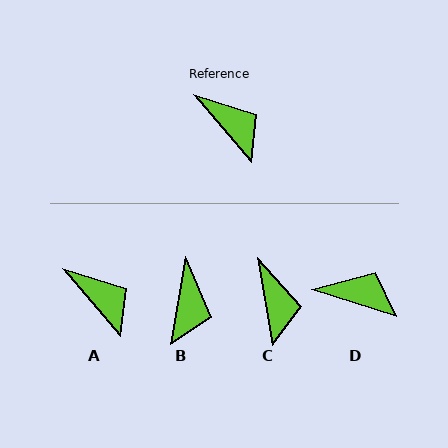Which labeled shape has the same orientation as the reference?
A.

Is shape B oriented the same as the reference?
No, it is off by about 50 degrees.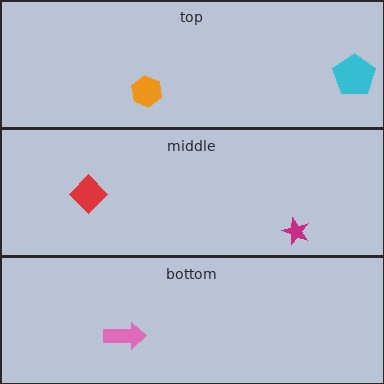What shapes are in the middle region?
The magenta star, the red diamond.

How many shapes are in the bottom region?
1.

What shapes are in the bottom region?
The pink arrow.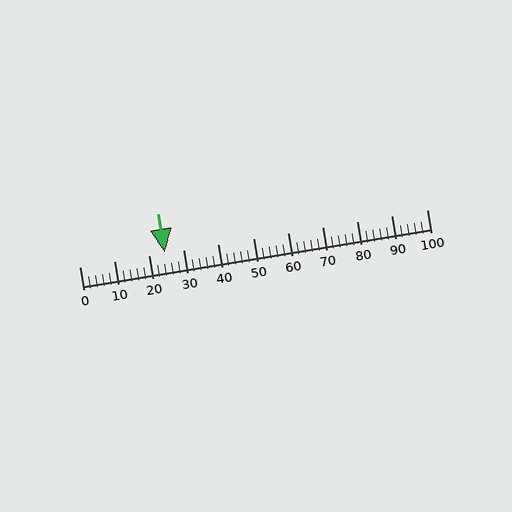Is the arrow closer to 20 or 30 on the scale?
The arrow is closer to 20.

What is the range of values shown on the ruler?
The ruler shows values from 0 to 100.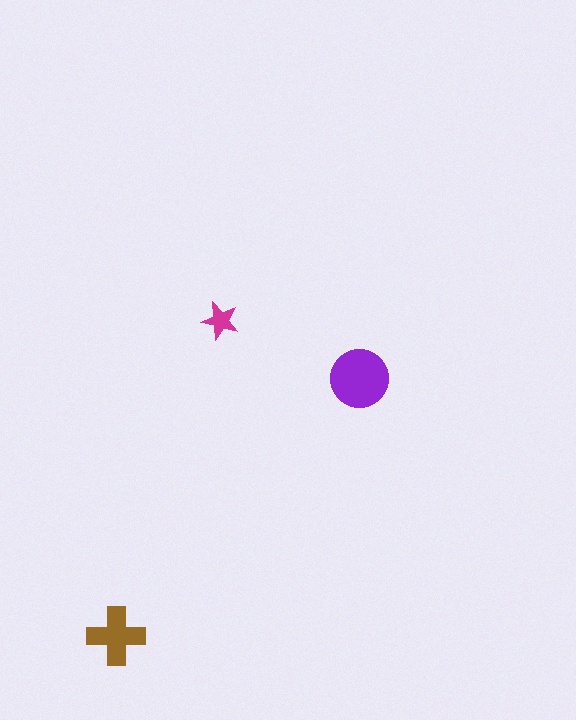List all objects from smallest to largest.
The magenta star, the brown cross, the purple circle.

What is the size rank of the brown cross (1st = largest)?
2nd.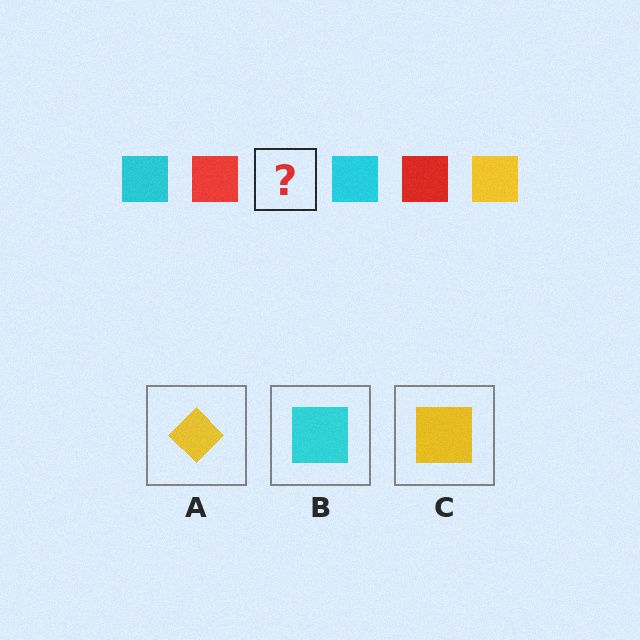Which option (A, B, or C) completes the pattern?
C.